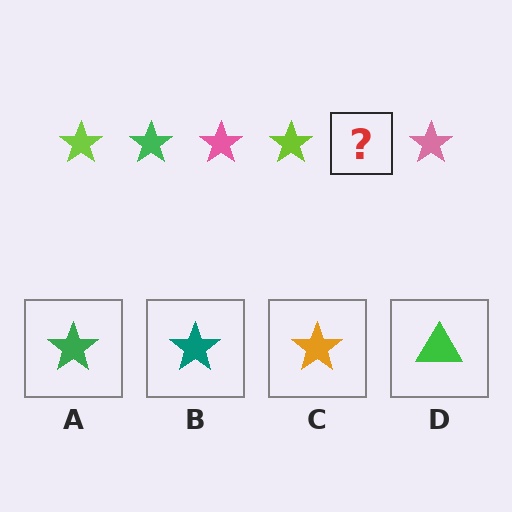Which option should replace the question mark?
Option A.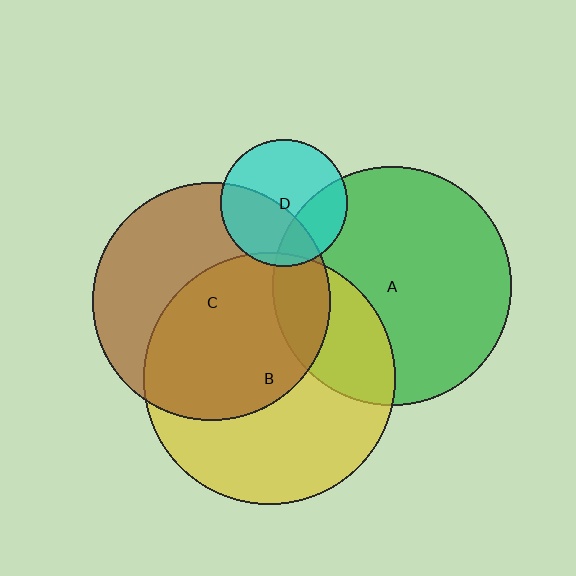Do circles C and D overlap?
Yes.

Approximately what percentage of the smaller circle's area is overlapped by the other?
Approximately 40%.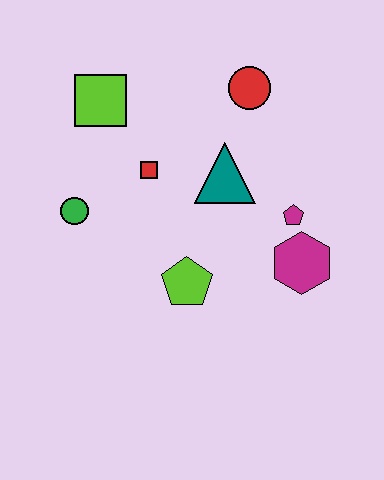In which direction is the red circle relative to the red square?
The red circle is to the right of the red square.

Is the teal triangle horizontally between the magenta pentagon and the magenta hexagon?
No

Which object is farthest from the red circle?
The green circle is farthest from the red circle.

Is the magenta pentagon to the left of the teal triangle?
No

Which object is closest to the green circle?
The red square is closest to the green circle.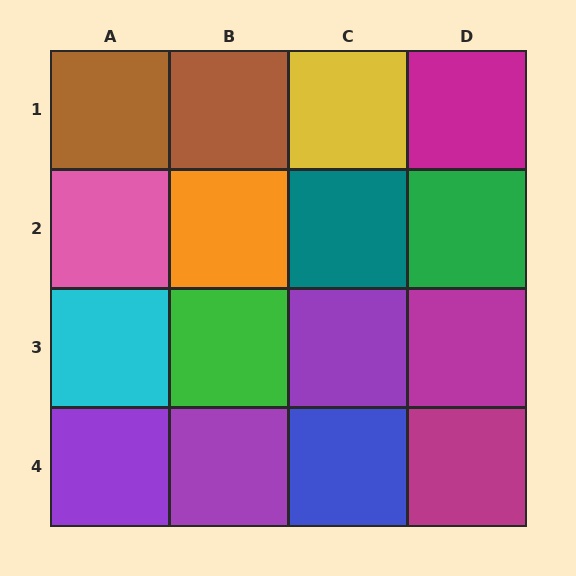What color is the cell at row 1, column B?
Brown.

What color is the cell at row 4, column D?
Magenta.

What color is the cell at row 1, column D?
Magenta.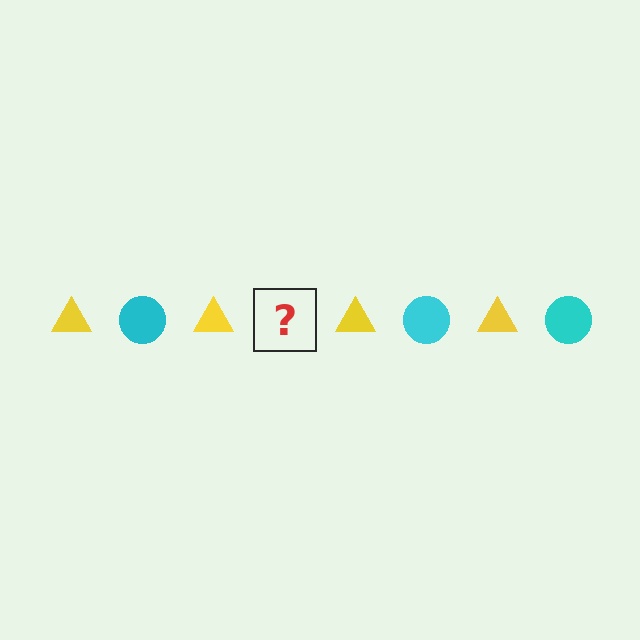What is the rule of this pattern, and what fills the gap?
The rule is that the pattern alternates between yellow triangle and cyan circle. The gap should be filled with a cyan circle.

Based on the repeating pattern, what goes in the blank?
The blank should be a cyan circle.